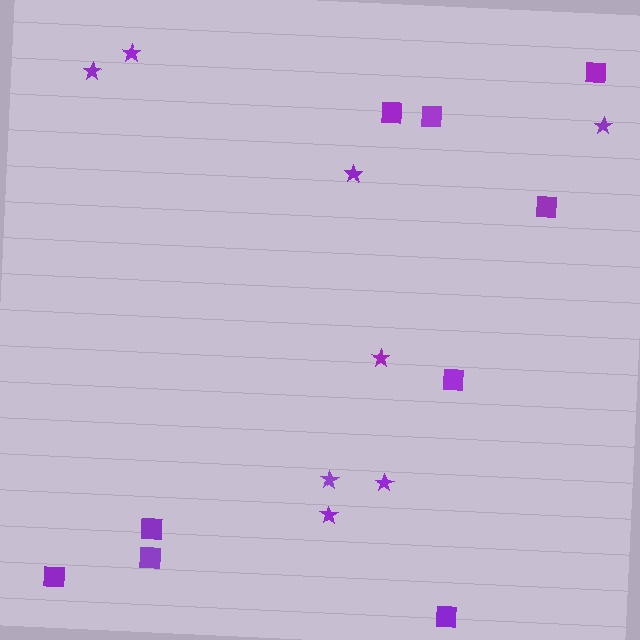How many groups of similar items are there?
There are 2 groups: one group of stars (8) and one group of squares (9).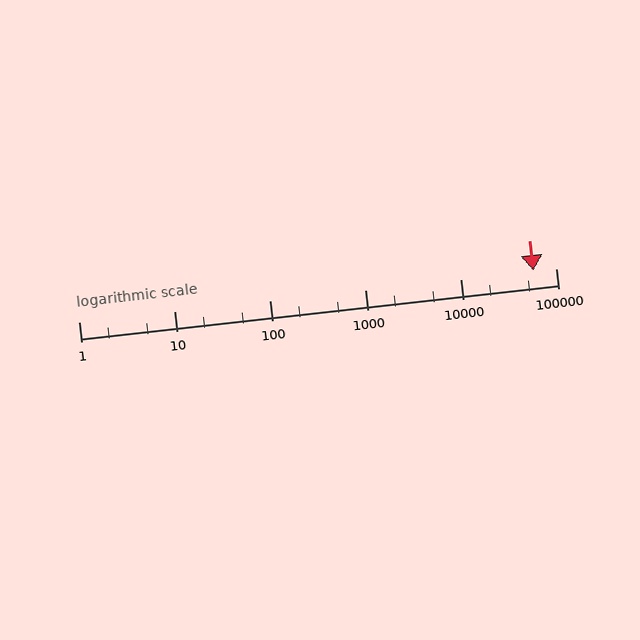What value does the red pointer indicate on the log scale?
The pointer indicates approximately 58000.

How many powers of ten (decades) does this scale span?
The scale spans 5 decades, from 1 to 100000.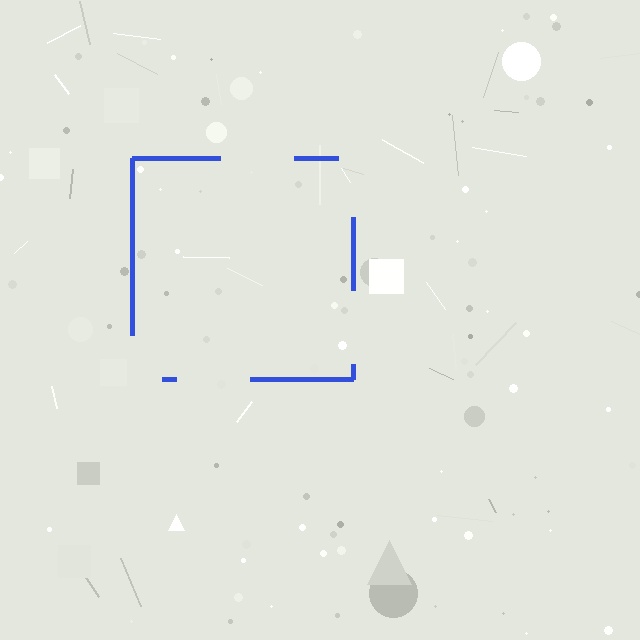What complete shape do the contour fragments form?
The contour fragments form a square.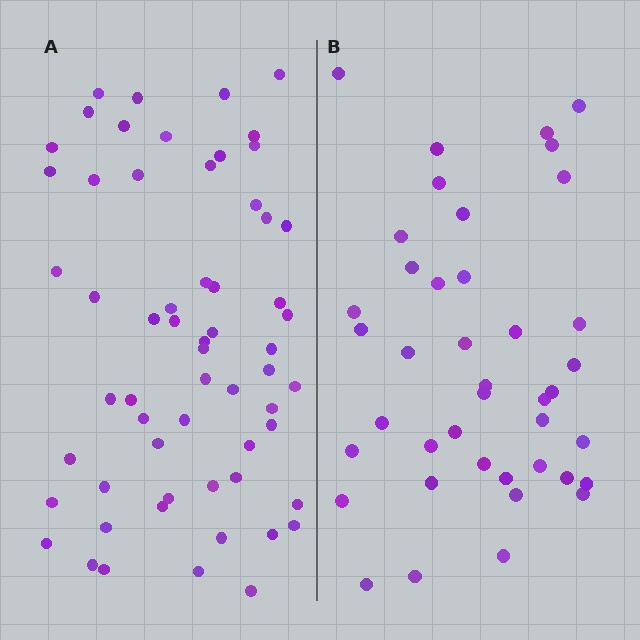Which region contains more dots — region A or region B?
Region A (the left region) has more dots.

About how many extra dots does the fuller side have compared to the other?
Region A has approximately 20 more dots than region B.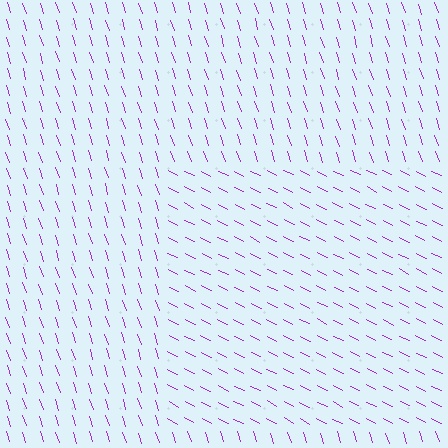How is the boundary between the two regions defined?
The boundary is defined purely by a change in line orientation (approximately 45 degrees difference). All lines are the same color and thickness.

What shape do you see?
I see a rectangle.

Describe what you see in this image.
The image is filled with small purple line segments. A rectangle region in the image has lines oriented differently from the surrounding lines, creating a visible texture boundary.